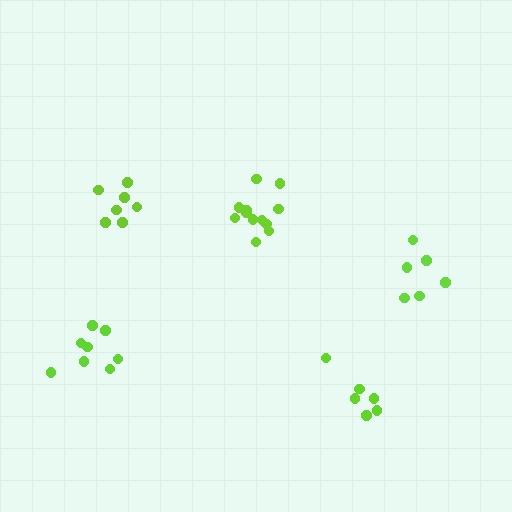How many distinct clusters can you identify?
There are 5 distinct clusters.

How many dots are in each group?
Group 1: 7 dots, Group 2: 12 dots, Group 3: 6 dots, Group 4: 8 dots, Group 5: 6 dots (39 total).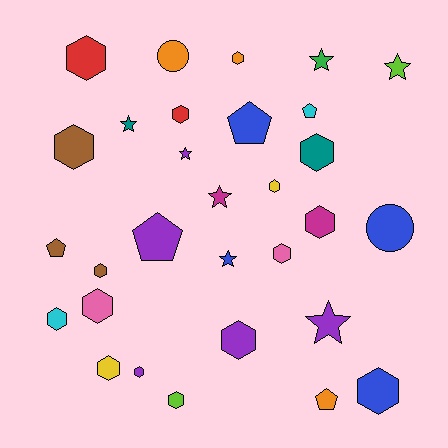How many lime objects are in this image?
There are 2 lime objects.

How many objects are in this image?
There are 30 objects.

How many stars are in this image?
There are 7 stars.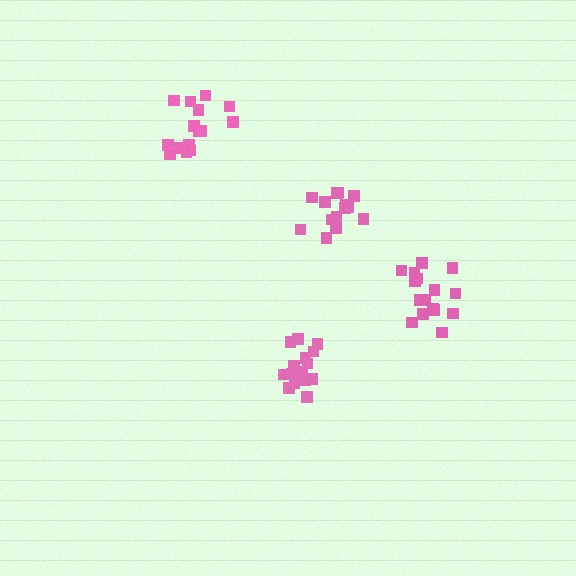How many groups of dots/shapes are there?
There are 4 groups.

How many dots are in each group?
Group 1: 16 dots, Group 2: 15 dots, Group 3: 15 dots, Group 4: 15 dots (61 total).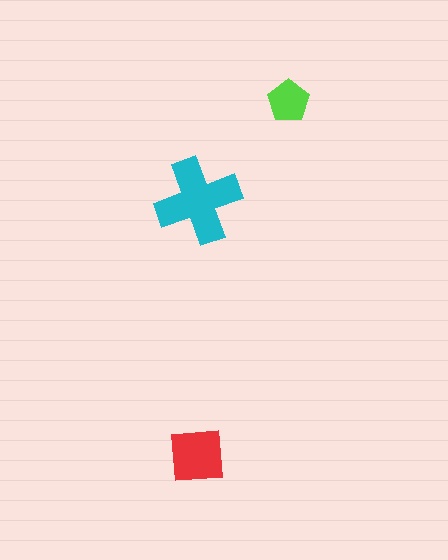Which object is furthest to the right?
The lime pentagon is rightmost.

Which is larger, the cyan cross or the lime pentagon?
The cyan cross.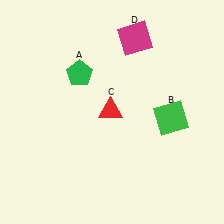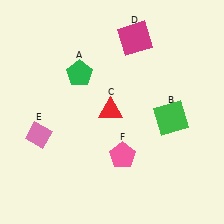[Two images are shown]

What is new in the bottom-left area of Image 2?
A pink diamond (E) was added in the bottom-left area of Image 2.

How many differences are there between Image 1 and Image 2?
There are 2 differences between the two images.